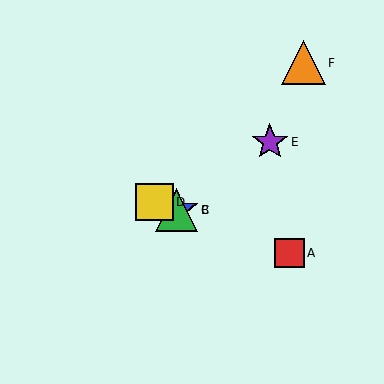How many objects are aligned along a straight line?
4 objects (A, B, C, D) are aligned along a straight line.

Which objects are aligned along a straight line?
Objects A, B, C, D are aligned along a straight line.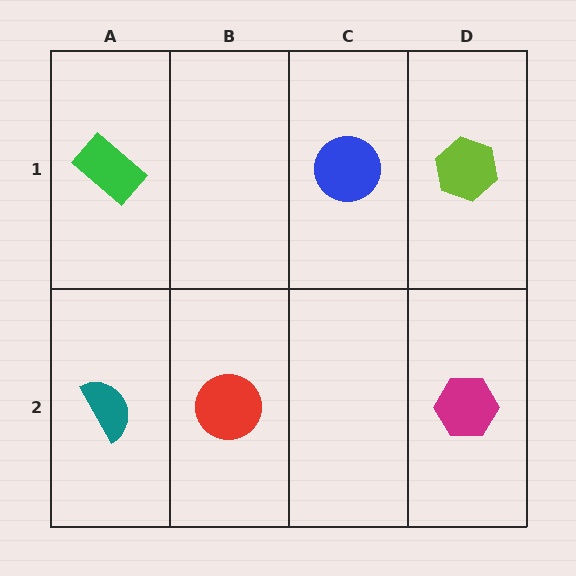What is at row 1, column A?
A green rectangle.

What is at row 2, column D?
A magenta hexagon.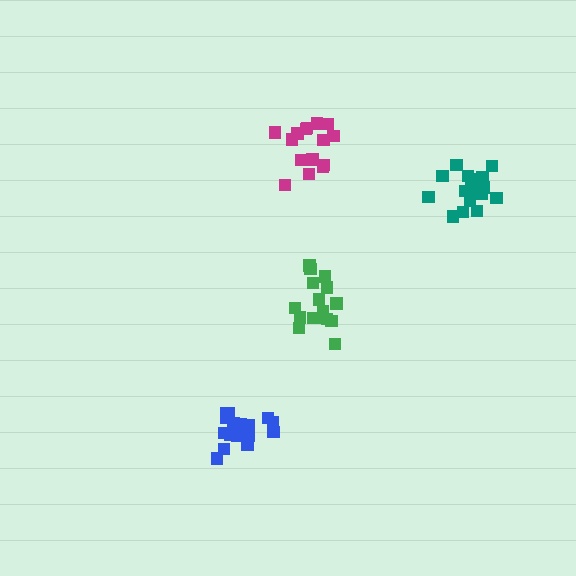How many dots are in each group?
Group 1: 17 dots, Group 2: 16 dots, Group 3: 15 dots, Group 4: 19 dots (67 total).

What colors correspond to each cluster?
The clusters are colored: teal, green, magenta, blue.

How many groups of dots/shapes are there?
There are 4 groups.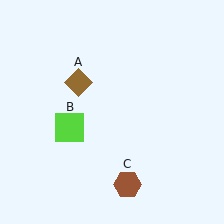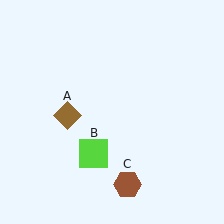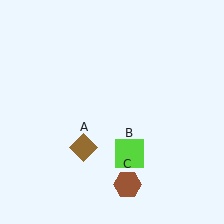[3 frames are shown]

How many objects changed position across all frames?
2 objects changed position: brown diamond (object A), lime square (object B).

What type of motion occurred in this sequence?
The brown diamond (object A), lime square (object B) rotated counterclockwise around the center of the scene.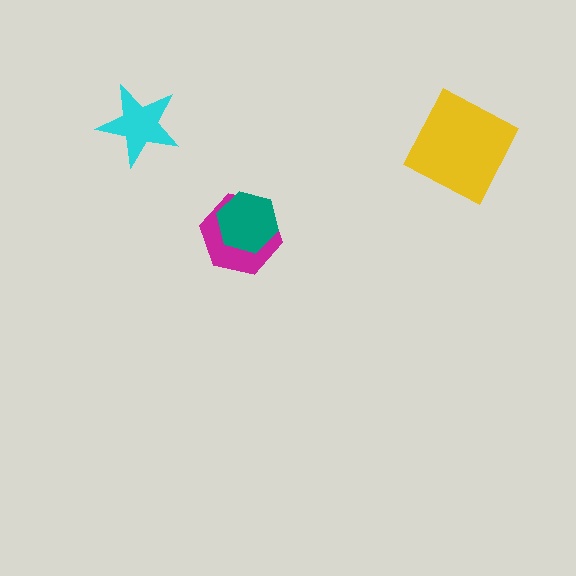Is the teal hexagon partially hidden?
No, no other shape covers it.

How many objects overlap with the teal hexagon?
1 object overlaps with the teal hexagon.